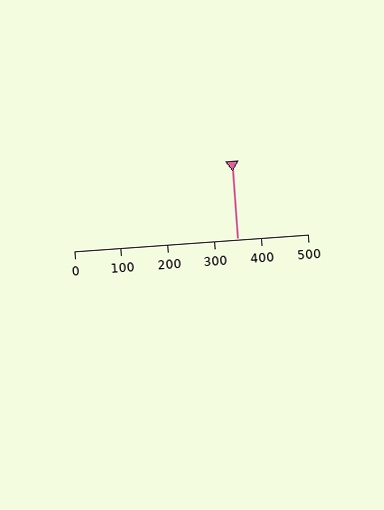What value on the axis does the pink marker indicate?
The marker indicates approximately 350.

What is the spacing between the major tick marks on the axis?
The major ticks are spaced 100 apart.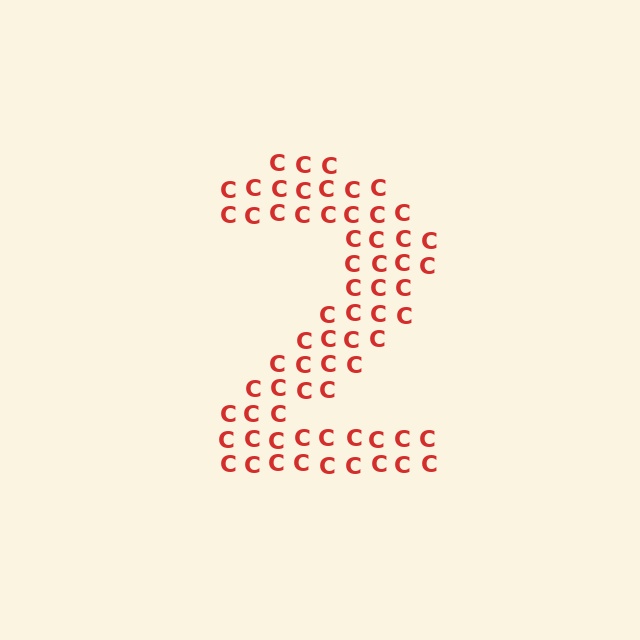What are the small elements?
The small elements are letter C's.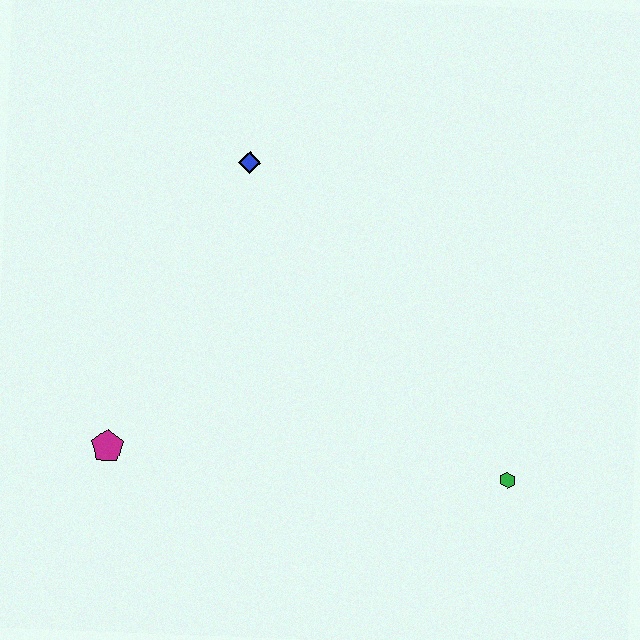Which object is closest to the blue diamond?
The magenta pentagon is closest to the blue diamond.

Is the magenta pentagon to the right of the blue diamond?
No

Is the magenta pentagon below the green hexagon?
No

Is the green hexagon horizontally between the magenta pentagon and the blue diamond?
No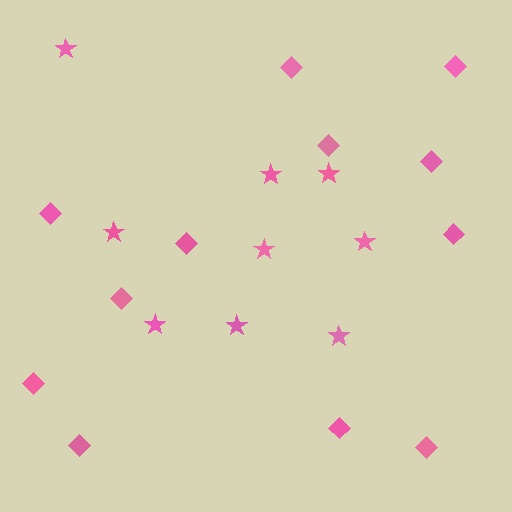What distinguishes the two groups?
There are 2 groups: one group of diamonds (12) and one group of stars (9).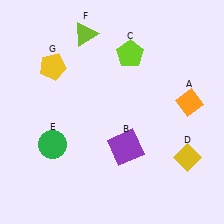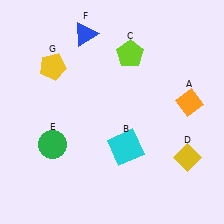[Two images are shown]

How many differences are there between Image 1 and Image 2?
There are 2 differences between the two images.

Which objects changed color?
B changed from purple to cyan. F changed from lime to blue.